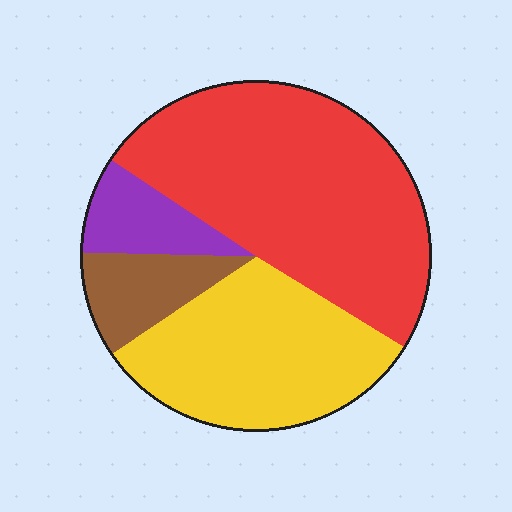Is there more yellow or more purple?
Yellow.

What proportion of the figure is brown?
Brown takes up about one tenth (1/10) of the figure.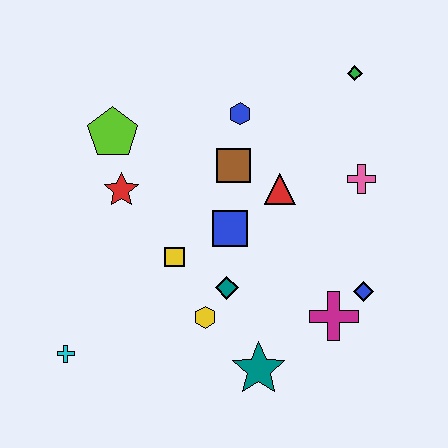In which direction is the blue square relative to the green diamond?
The blue square is below the green diamond.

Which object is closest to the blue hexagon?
The brown square is closest to the blue hexagon.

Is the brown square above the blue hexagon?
No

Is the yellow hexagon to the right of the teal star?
No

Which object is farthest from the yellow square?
The green diamond is farthest from the yellow square.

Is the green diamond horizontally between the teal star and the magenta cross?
No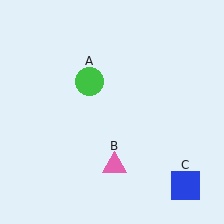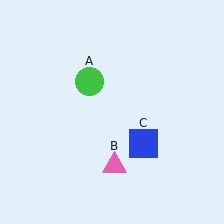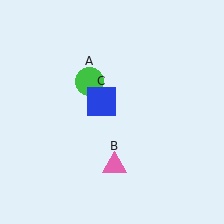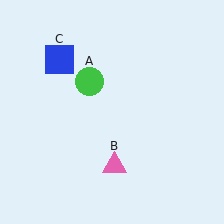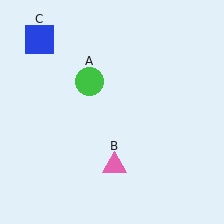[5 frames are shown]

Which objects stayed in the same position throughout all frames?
Green circle (object A) and pink triangle (object B) remained stationary.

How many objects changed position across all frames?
1 object changed position: blue square (object C).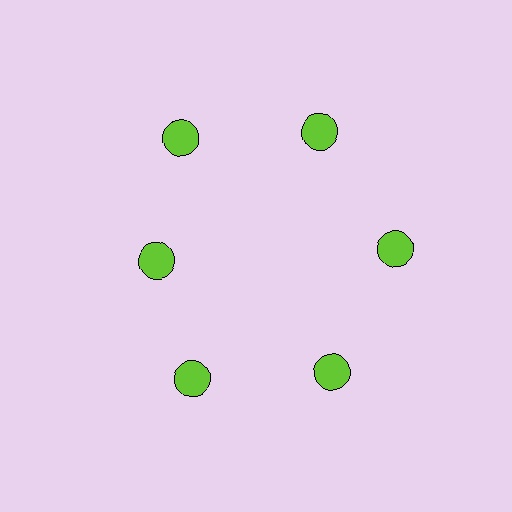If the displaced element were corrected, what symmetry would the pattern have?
It would have 6-fold rotational symmetry — the pattern would map onto itself every 60 degrees.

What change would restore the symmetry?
The symmetry would be restored by moving it outward, back onto the ring so that all 6 circles sit at equal angles and equal distance from the center.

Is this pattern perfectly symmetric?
No. The 6 lime circles are arranged in a ring, but one element near the 9 o'clock position is pulled inward toward the center, breaking the 6-fold rotational symmetry.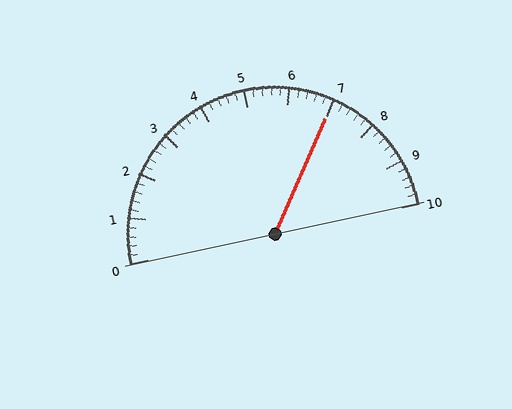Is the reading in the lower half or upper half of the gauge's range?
The reading is in the upper half of the range (0 to 10).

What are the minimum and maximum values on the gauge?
The gauge ranges from 0 to 10.